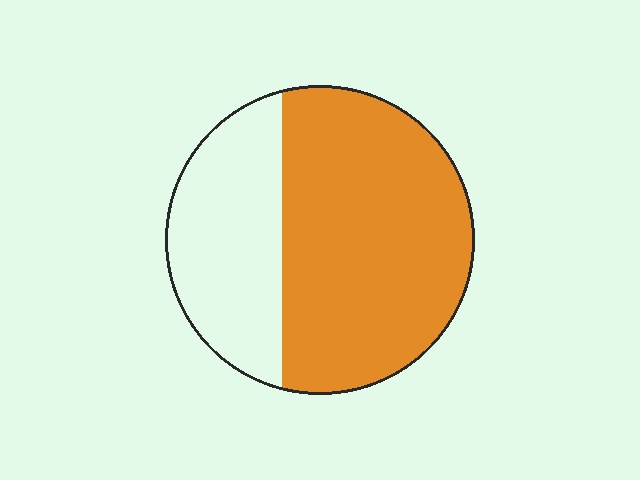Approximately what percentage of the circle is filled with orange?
Approximately 65%.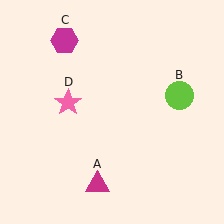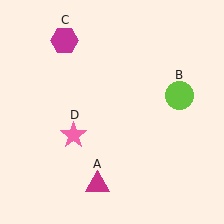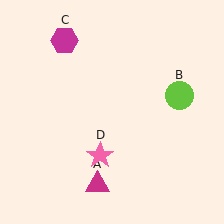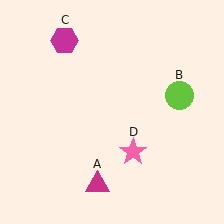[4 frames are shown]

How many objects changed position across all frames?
1 object changed position: pink star (object D).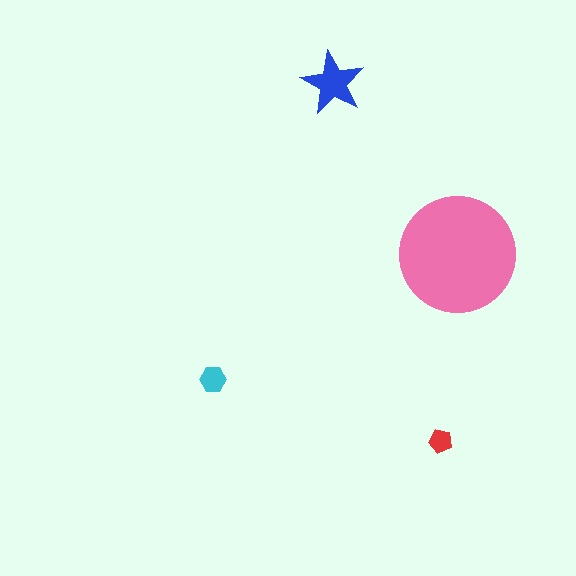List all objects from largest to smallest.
The pink circle, the blue star, the cyan hexagon, the red pentagon.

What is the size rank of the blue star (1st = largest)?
2nd.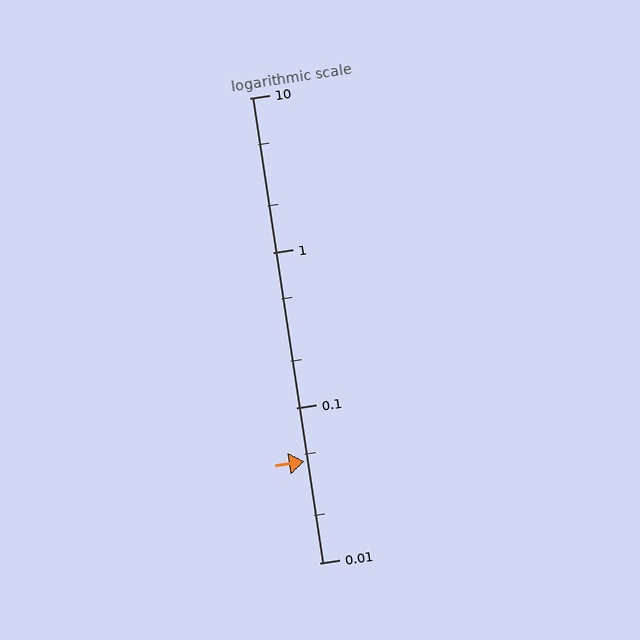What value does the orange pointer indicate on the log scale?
The pointer indicates approximately 0.045.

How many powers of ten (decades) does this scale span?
The scale spans 3 decades, from 0.01 to 10.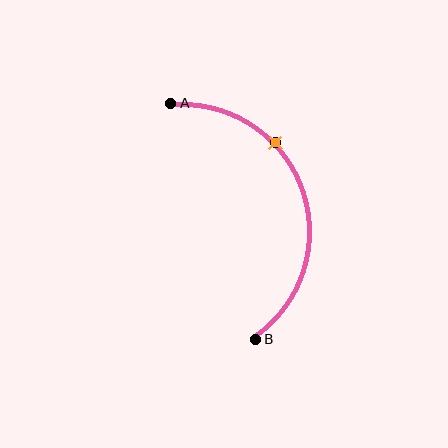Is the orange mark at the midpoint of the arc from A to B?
No. The orange mark lies on the arc but is closer to endpoint A. The arc midpoint would be at the point on the curve equidistant along the arc from both A and B.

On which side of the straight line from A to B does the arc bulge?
The arc bulges to the right of the straight line connecting A and B.